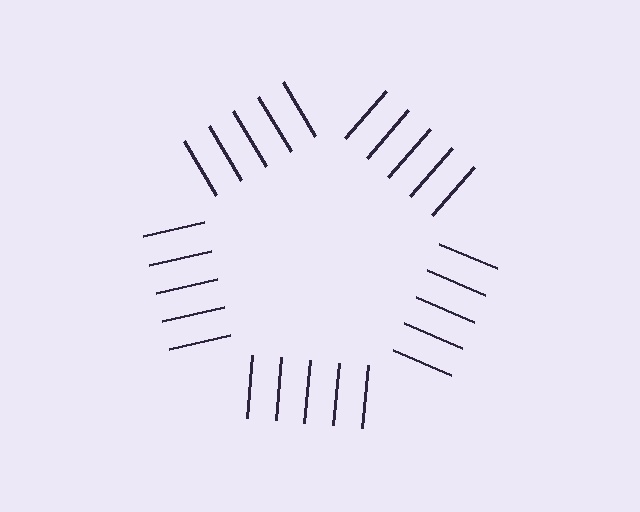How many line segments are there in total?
25 — 5 along each of the 5 edges.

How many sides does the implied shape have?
5 sides — the line-ends trace a pentagon.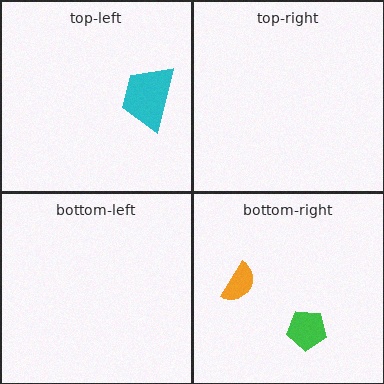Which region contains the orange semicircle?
The bottom-right region.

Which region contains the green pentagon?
The bottom-right region.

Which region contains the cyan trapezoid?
The top-left region.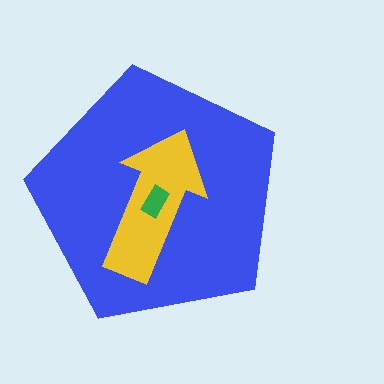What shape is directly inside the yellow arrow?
The green rectangle.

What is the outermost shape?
The blue pentagon.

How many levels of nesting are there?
3.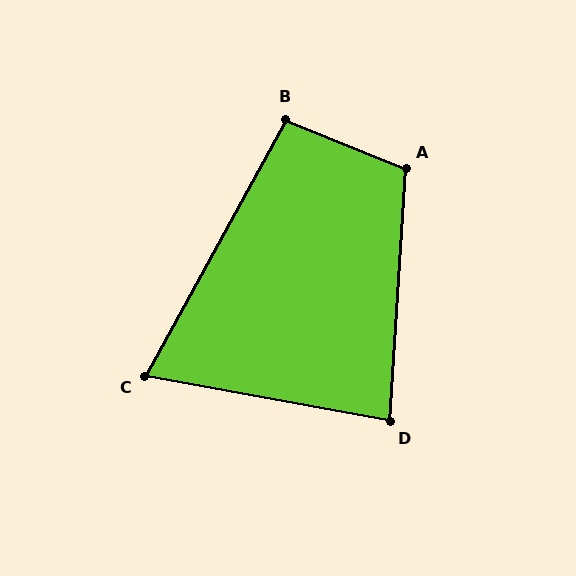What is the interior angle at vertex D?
Approximately 83 degrees (acute).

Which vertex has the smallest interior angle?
C, at approximately 72 degrees.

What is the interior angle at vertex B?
Approximately 97 degrees (obtuse).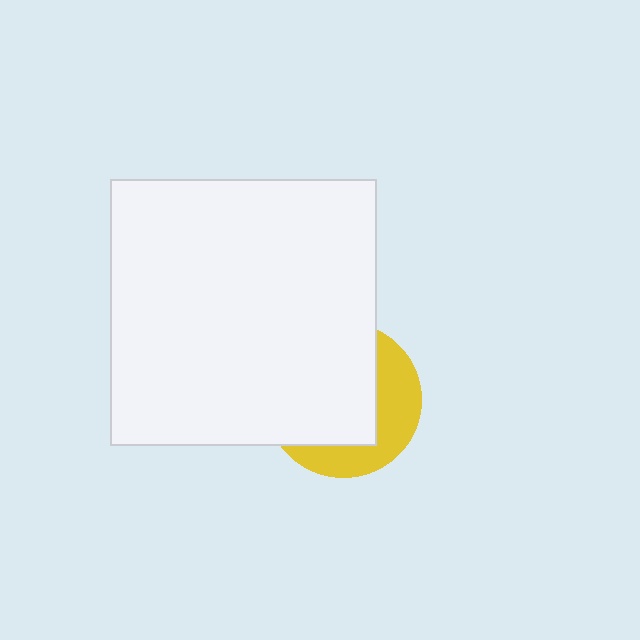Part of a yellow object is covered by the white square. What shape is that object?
It is a circle.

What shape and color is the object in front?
The object in front is a white square.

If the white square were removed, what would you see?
You would see the complete yellow circle.